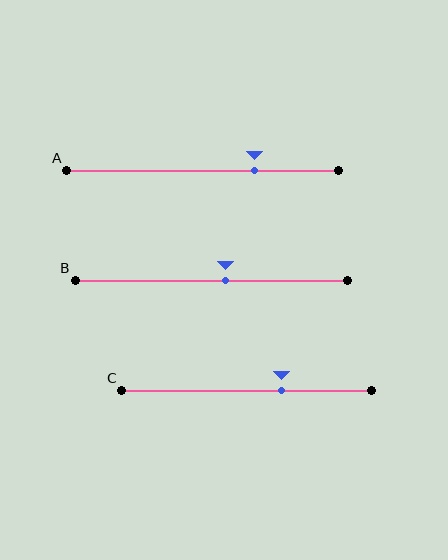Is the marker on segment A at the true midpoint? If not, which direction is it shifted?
No, the marker on segment A is shifted to the right by about 19% of the segment length.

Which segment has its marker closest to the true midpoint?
Segment B has its marker closest to the true midpoint.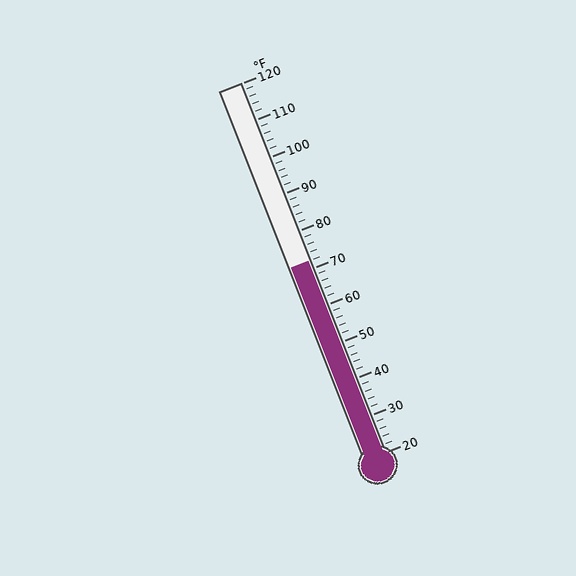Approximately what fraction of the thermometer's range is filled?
The thermometer is filled to approximately 50% of its range.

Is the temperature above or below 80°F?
The temperature is below 80°F.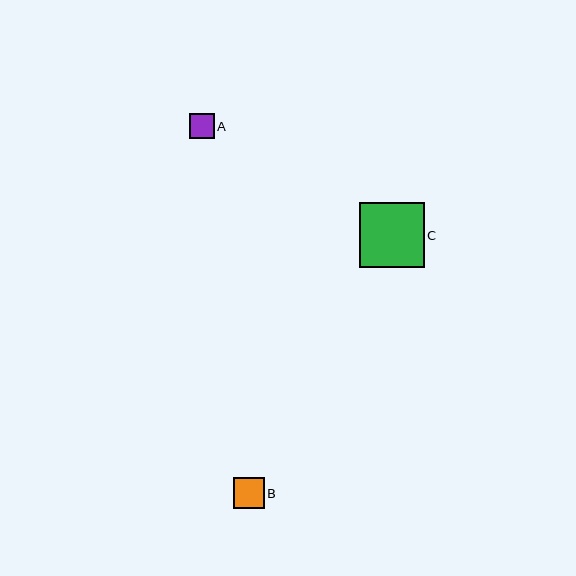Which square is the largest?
Square C is the largest with a size of approximately 65 pixels.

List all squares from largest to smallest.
From largest to smallest: C, B, A.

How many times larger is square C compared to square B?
Square C is approximately 2.1 times the size of square B.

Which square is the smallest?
Square A is the smallest with a size of approximately 25 pixels.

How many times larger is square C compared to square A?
Square C is approximately 2.6 times the size of square A.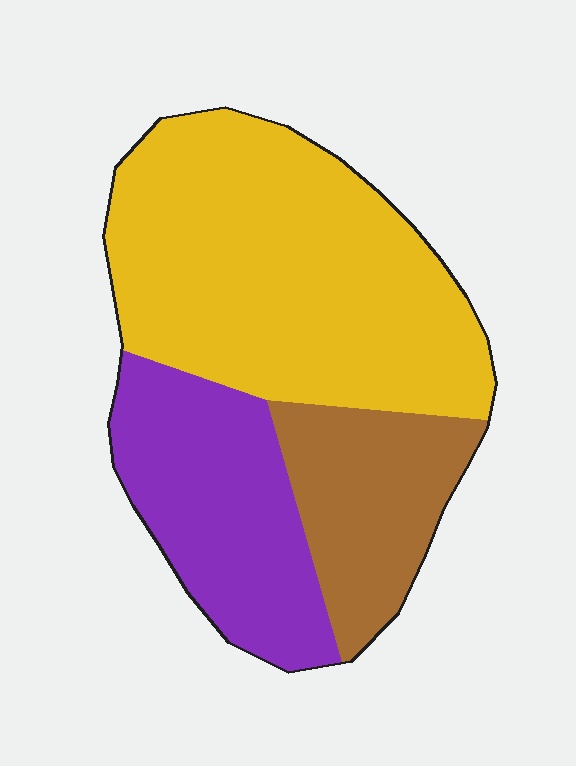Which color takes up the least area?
Brown, at roughly 20%.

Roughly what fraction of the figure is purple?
Purple covers 27% of the figure.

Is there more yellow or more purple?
Yellow.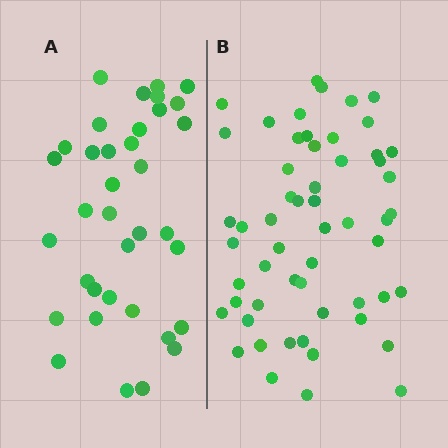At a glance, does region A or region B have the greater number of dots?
Region B (the right region) has more dots.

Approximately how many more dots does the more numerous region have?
Region B has approximately 20 more dots than region A.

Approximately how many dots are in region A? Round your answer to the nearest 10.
About 40 dots. (The exact count is 36, which rounds to 40.)